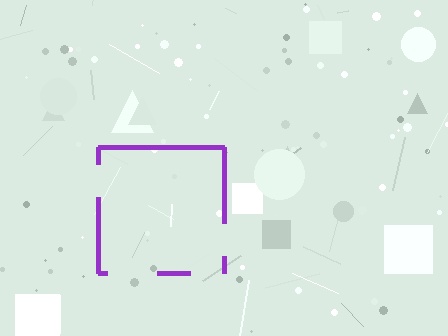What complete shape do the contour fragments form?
The contour fragments form a square.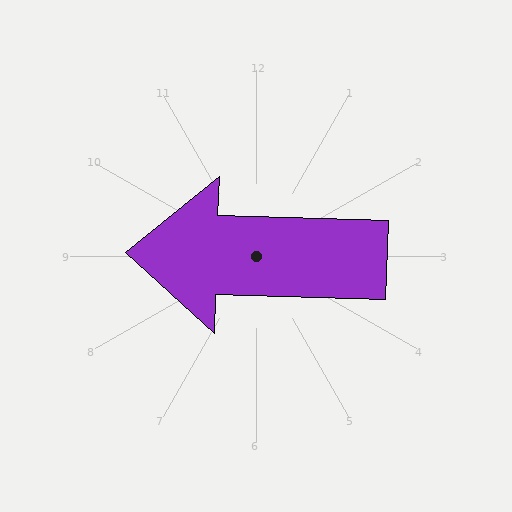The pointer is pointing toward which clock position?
Roughly 9 o'clock.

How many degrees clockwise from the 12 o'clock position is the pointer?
Approximately 272 degrees.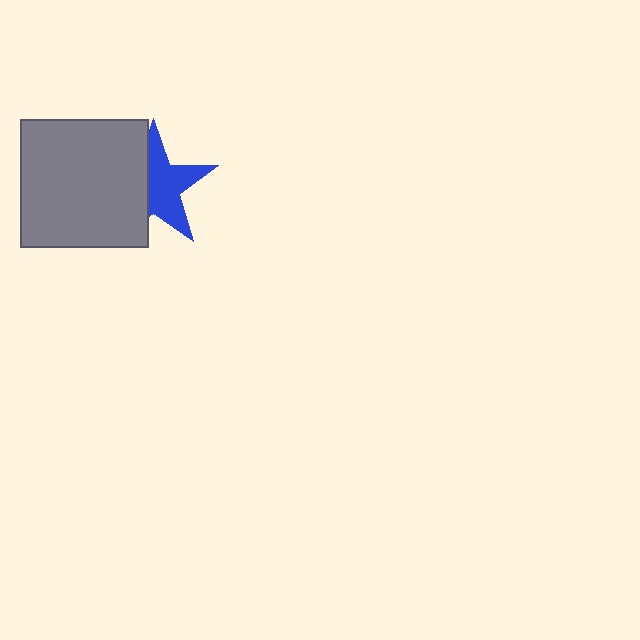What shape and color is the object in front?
The object in front is a gray square.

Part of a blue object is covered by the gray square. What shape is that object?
It is a star.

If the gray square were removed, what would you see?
You would see the complete blue star.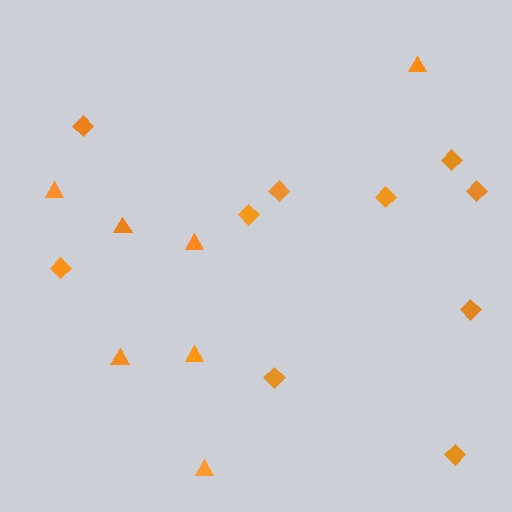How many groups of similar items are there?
There are 2 groups: one group of diamonds (10) and one group of triangles (7).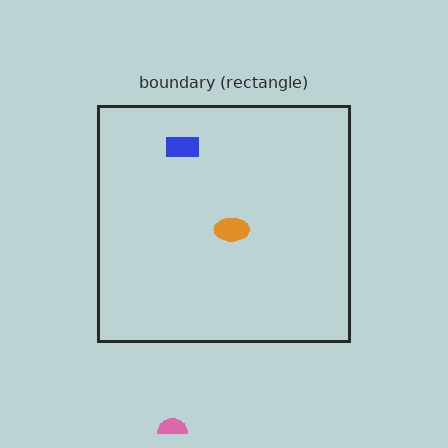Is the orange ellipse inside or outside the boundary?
Inside.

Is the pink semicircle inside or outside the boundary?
Outside.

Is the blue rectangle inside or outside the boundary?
Inside.